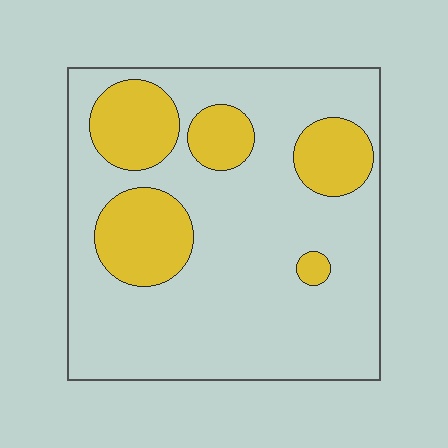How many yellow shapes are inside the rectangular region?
5.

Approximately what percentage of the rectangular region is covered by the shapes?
Approximately 25%.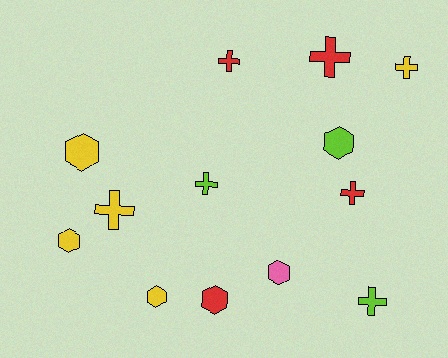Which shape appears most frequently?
Cross, with 7 objects.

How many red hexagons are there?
There is 1 red hexagon.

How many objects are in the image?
There are 13 objects.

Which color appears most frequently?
Yellow, with 5 objects.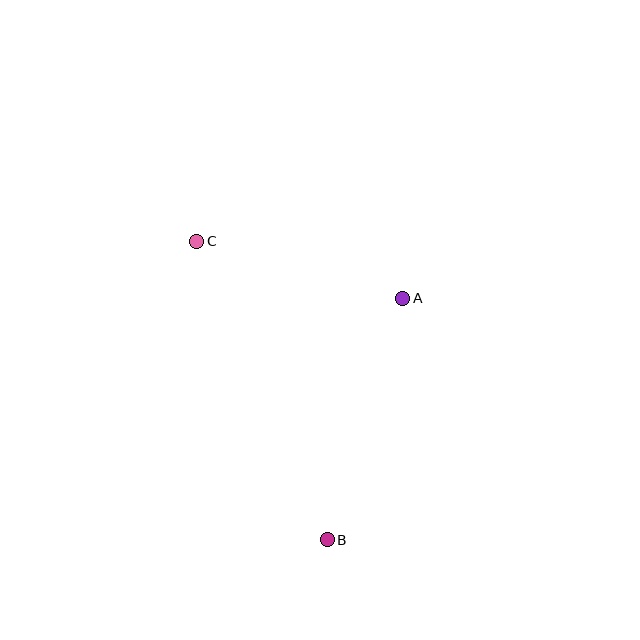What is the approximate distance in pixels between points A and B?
The distance between A and B is approximately 253 pixels.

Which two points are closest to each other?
Points A and C are closest to each other.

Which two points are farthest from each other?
Points B and C are farthest from each other.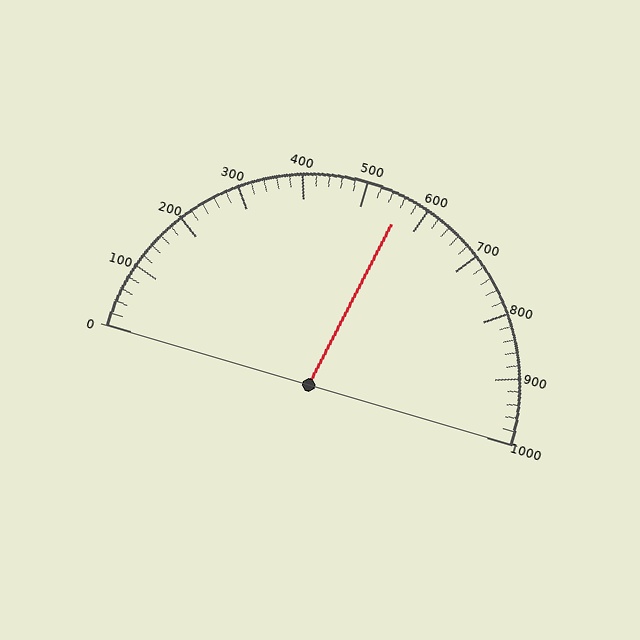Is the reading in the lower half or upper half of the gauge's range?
The reading is in the upper half of the range (0 to 1000).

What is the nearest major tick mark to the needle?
The nearest major tick mark is 600.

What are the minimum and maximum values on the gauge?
The gauge ranges from 0 to 1000.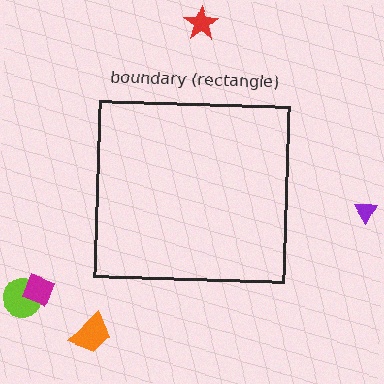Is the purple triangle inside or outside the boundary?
Outside.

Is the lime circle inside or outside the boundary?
Outside.